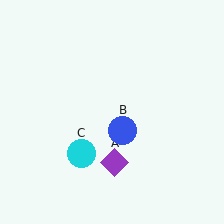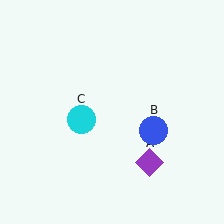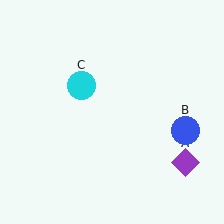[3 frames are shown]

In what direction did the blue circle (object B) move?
The blue circle (object B) moved right.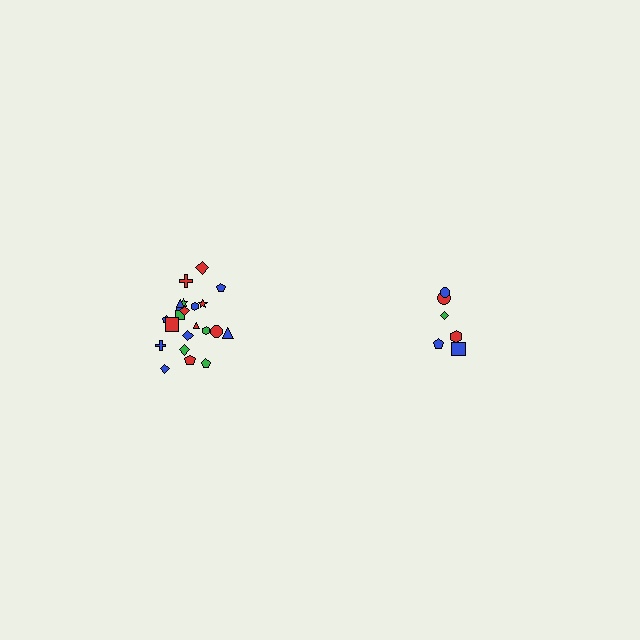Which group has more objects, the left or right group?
The left group.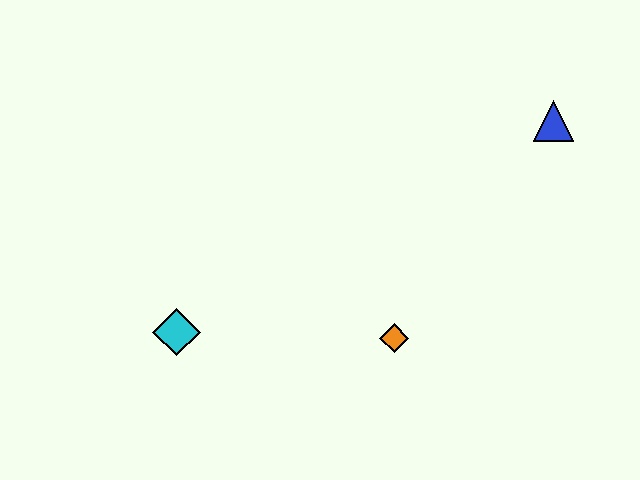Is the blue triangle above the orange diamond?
Yes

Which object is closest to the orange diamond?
The cyan diamond is closest to the orange diamond.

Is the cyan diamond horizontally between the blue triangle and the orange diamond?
No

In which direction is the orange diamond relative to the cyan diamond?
The orange diamond is to the right of the cyan diamond.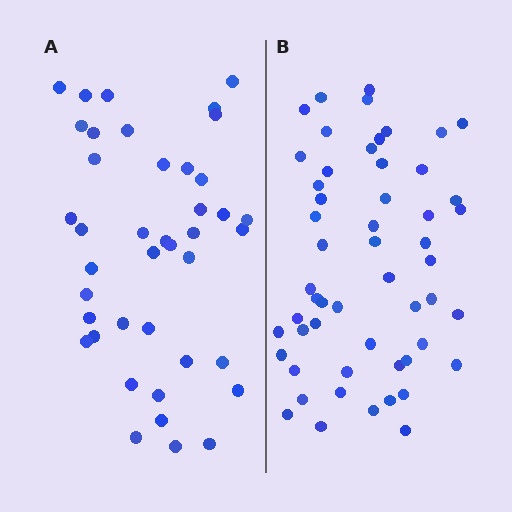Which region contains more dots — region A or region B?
Region B (the right region) has more dots.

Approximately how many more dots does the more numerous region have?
Region B has approximately 15 more dots than region A.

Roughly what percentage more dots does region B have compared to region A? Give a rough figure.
About 30% more.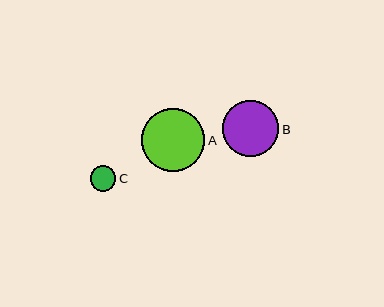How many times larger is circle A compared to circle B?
Circle A is approximately 1.1 times the size of circle B.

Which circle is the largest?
Circle A is the largest with a size of approximately 63 pixels.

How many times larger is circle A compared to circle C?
Circle A is approximately 2.5 times the size of circle C.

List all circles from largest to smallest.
From largest to smallest: A, B, C.